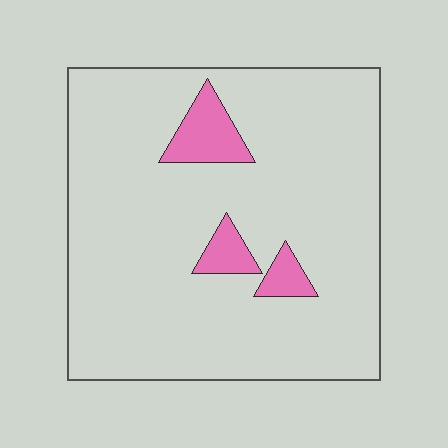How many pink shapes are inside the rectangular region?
3.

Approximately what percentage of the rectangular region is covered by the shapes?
Approximately 10%.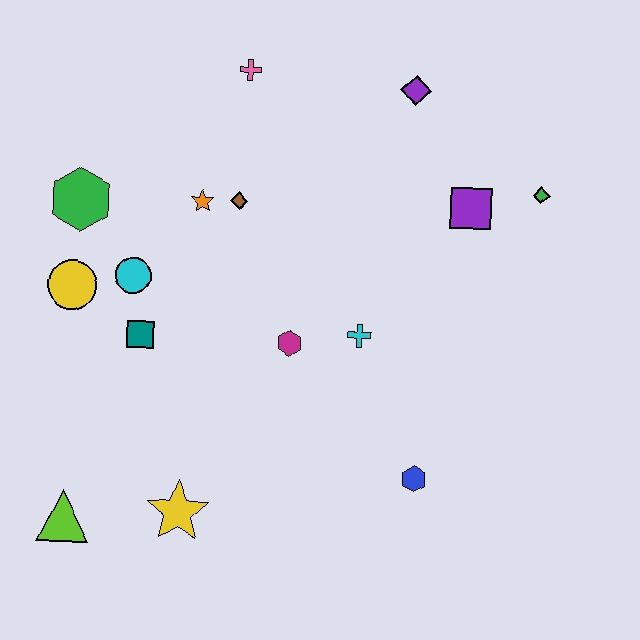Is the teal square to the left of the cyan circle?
No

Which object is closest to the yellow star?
The lime triangle is closest to the yellow star.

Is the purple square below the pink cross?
Yes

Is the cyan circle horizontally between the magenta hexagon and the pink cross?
No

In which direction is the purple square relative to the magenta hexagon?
The purple square is to the right of the magenta hexagon.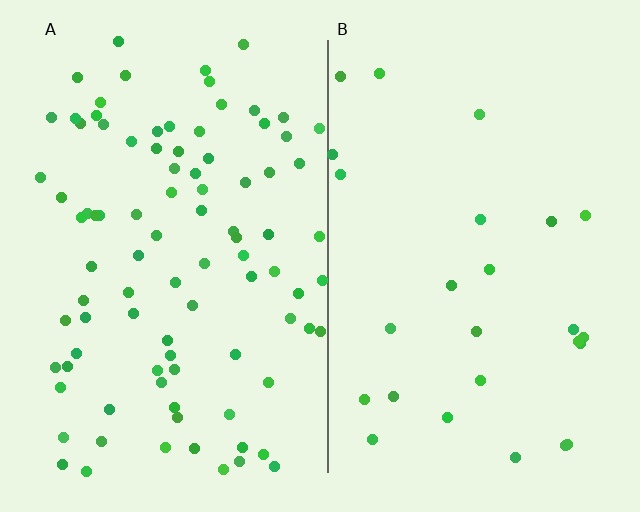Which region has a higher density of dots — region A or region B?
A (the left).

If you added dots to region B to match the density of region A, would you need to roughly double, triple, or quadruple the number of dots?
Approximately quadruple.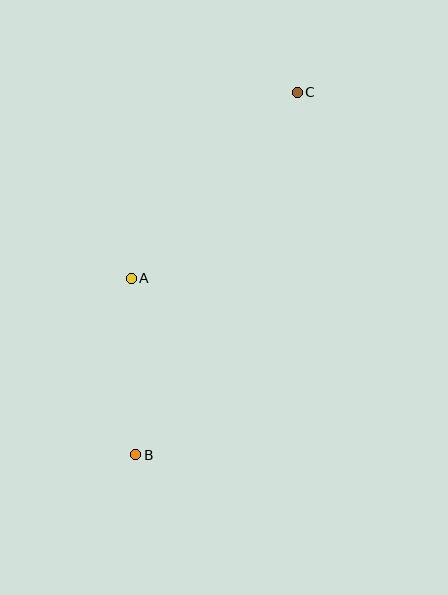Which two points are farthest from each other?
Points B and C are farthest from each other.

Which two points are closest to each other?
Points A and B are closest to each other.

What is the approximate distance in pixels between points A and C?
The distance between A and C is approximately 249 pixels.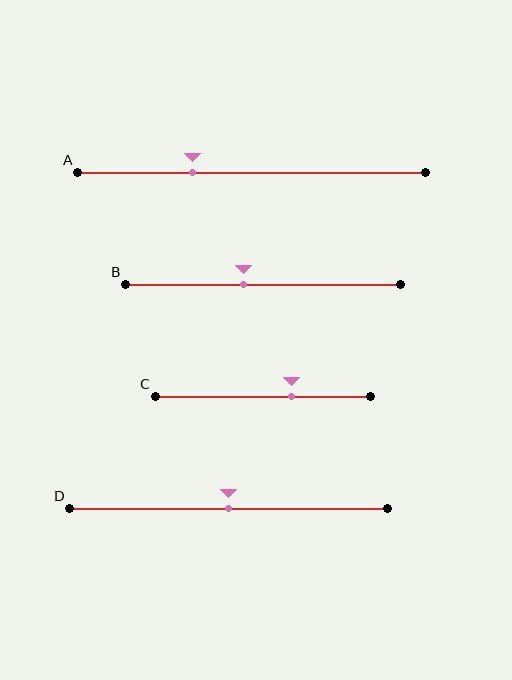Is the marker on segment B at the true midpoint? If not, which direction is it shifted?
No, the marker on segment B is shifted to the left by about 7% of the segment length.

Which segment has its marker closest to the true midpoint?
Segment D has its marker closest to the true midpoint.